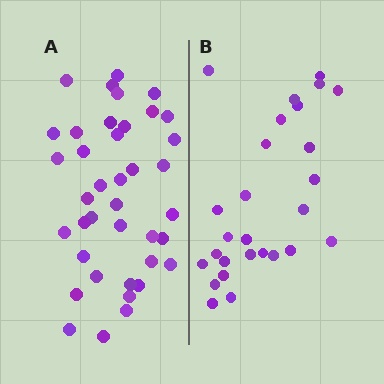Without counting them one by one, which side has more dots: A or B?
Region A (the left region) has more dots.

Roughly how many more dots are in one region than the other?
Region A has roughly 12 or so more dots than region B.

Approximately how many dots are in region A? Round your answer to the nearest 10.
About 40 dots. (The exact count is 39, which rounds to 40.)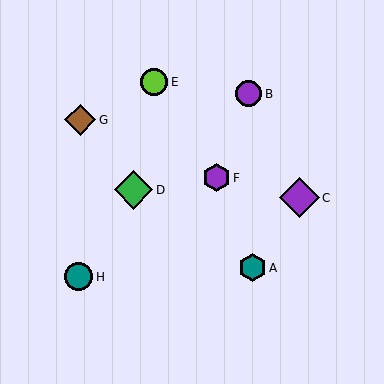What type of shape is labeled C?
Shape C is a purple diamond.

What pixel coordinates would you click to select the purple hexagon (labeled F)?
Click at (216, 178) to select the purple hexagon F.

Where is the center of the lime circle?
The center of the lime circle is at (154, 82).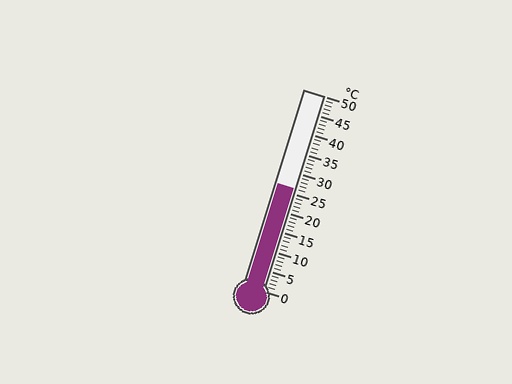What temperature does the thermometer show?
The thermometer shows approximately 26°C.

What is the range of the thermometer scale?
The thermometer scale ranges from 0°C to 50°C.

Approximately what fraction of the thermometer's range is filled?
The thermometer is filled to approximately 50% of its range.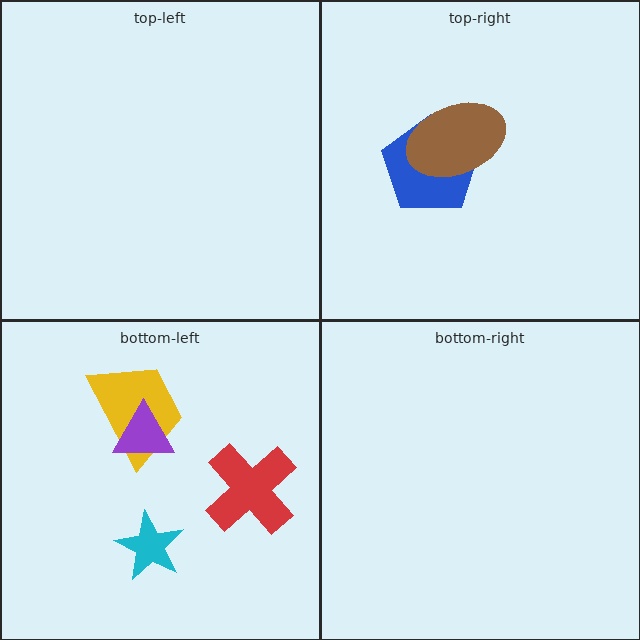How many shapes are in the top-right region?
2.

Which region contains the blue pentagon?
The top-right region.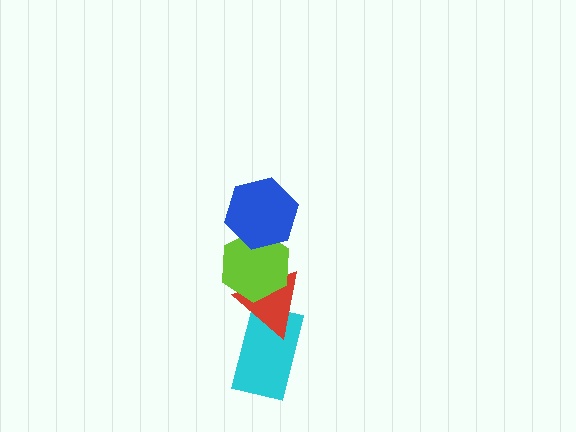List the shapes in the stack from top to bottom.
From top to bottom: the blue hexagon, the lime hexagon, the red triangle, the cyan rectangle.